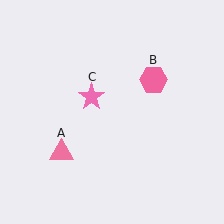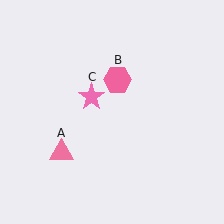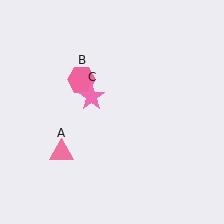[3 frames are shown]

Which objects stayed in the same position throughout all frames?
Pink triangle (object A) and pink star (object C) remained stationary.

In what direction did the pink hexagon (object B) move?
The pink hexagon (object B) moved left.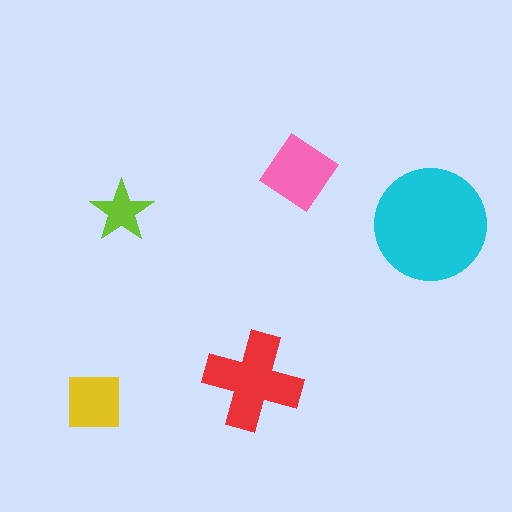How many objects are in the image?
There are 5 objects in the image.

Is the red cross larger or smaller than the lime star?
Larger.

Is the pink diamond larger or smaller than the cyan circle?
Smaller.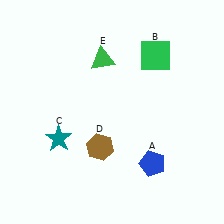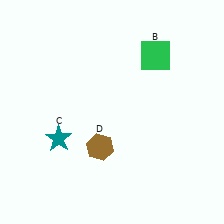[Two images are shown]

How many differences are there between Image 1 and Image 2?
There are 2 differences between the two images.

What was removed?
The blue pentagon (A), the green triangle (E) were removed in Image 2.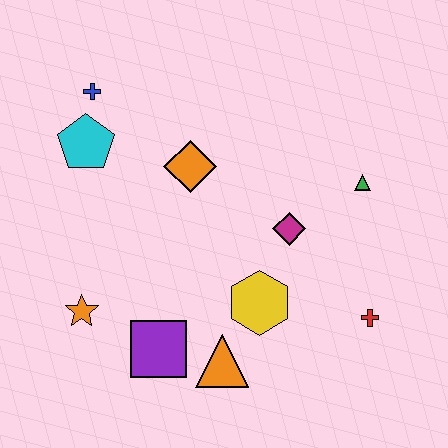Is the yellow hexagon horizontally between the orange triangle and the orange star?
No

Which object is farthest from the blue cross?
The red cross is farthest from the blue cross.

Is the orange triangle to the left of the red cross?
Yes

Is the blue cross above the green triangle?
Yes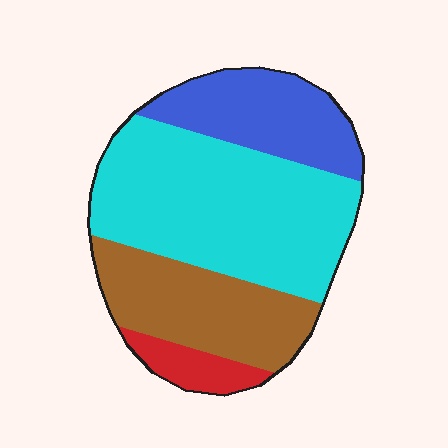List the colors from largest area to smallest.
From largest to smallest: cyan, brown, blue, red.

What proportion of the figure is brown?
Brown takes up about one quarter (1/4) of the figure.